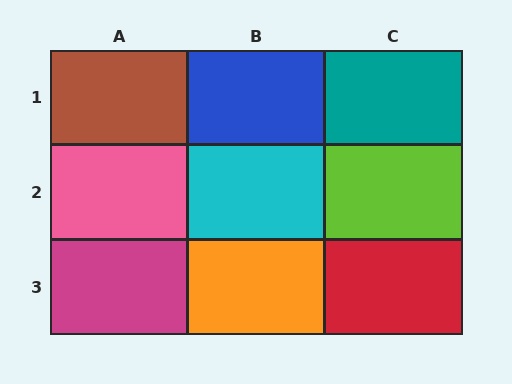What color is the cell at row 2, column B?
Cyan.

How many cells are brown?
1 cell is brown.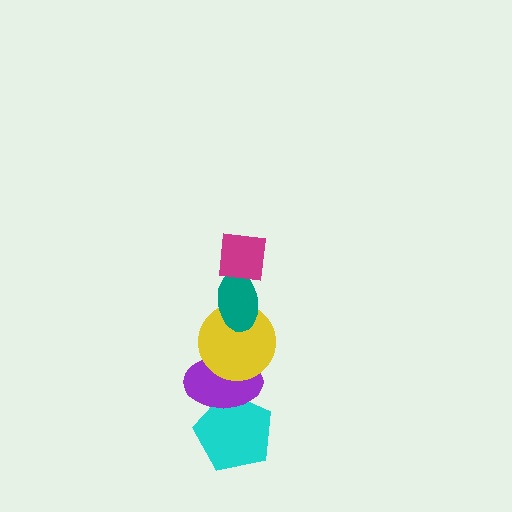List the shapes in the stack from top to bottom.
From top to bottom: the magenta square, the teal ellipse, the yellow circle, the purple ellipse, the cyan pentagon.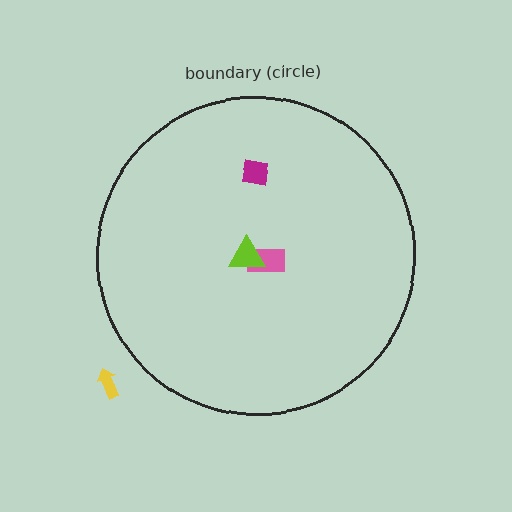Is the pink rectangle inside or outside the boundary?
Inside.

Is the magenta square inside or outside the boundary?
Inside.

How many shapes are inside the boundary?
3 inside, 1 outside.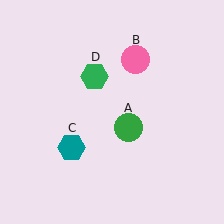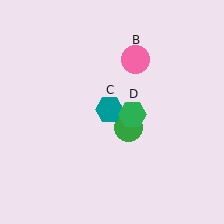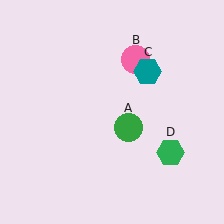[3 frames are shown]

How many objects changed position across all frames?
2 objects changed position: teal hexagon (object C), green hexagon (object D).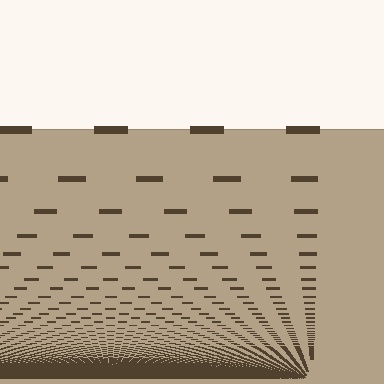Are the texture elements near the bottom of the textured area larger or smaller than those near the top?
Smaller. The gradient is inverted — elements near the bottom are smaller and denser.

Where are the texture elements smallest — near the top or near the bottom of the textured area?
Near the bottom.